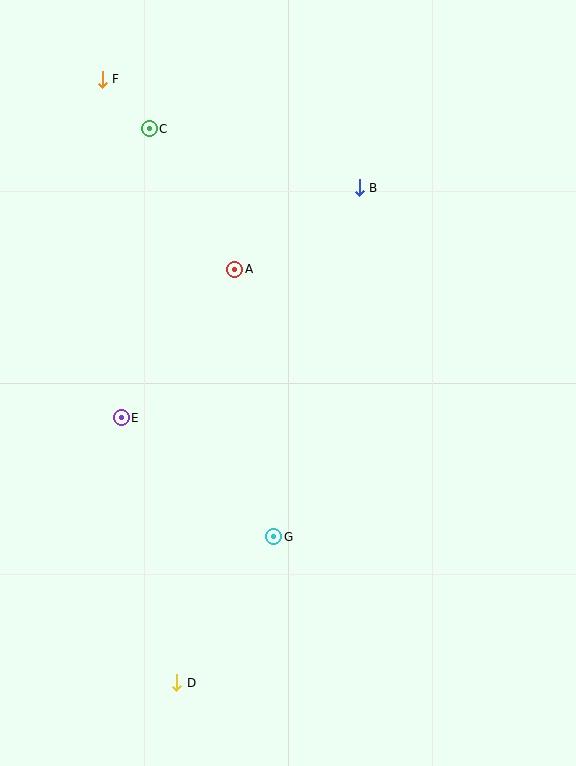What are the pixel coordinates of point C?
Point C is at (149, 129).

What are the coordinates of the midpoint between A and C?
The midpoint between A and C is at (192, 199).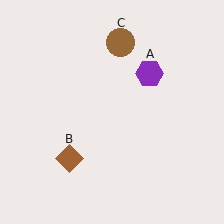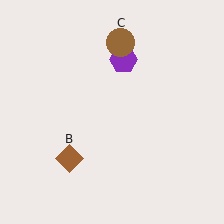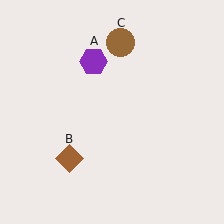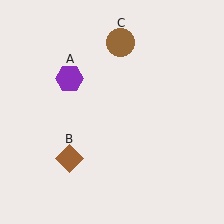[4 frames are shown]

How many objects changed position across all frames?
1 object changed position: purple hexagon (object A).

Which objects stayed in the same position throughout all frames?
Brown diamond (object B) and brown circle (object C) remained stationary.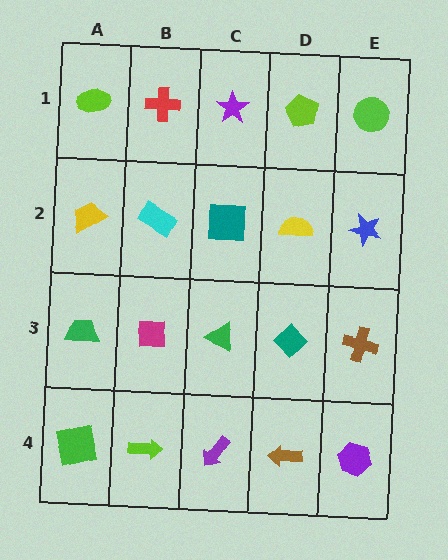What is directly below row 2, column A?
A green trapezoid.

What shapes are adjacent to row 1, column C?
A teal square (row 2, column C), a red cross (row 1, column B), a lime pentagon (row 1, column D).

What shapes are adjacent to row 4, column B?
A magenta square (row 3, column B), a green square (row 4, column A), a purple arrow (row 4, column C).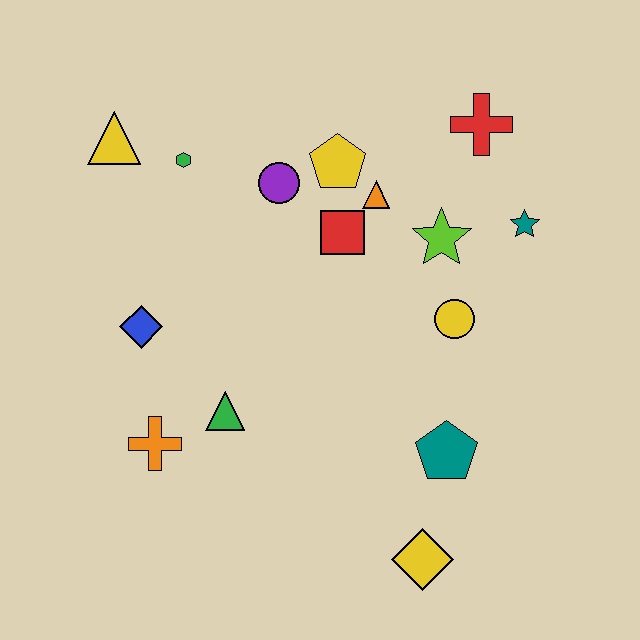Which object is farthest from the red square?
The yellow diamond is farthest from the red square.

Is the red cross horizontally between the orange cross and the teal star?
Yes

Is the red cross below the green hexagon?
No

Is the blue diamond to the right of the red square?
No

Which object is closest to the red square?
The orange triangle is closest to the red square.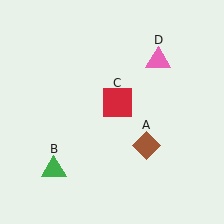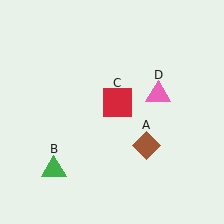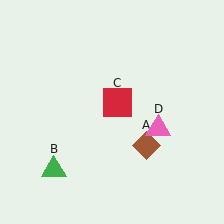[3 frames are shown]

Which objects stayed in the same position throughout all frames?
Brown diamond (object A) and green triangle (object B) and red square (object C) remained stationary.